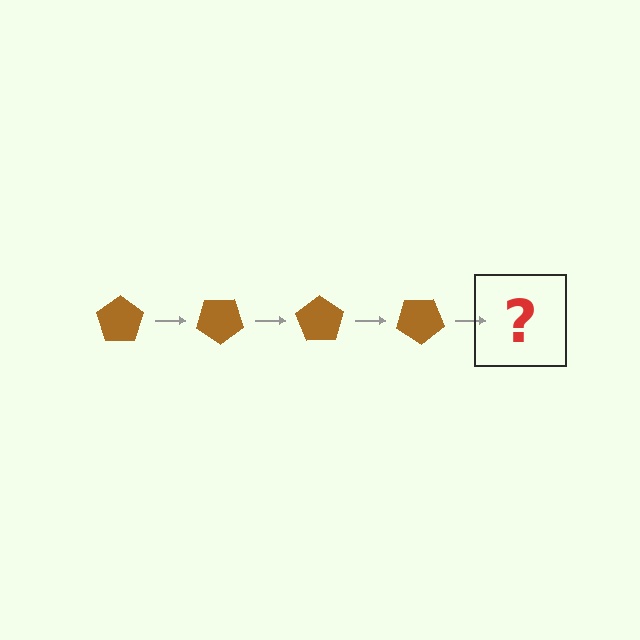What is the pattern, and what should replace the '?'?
The pattern is that the pentagon rotates 35 degrees each step. The '?' should be a brown pentagon rotated 140 degrees.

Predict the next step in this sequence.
The next step is a brown pentagon rotated 140 degrees.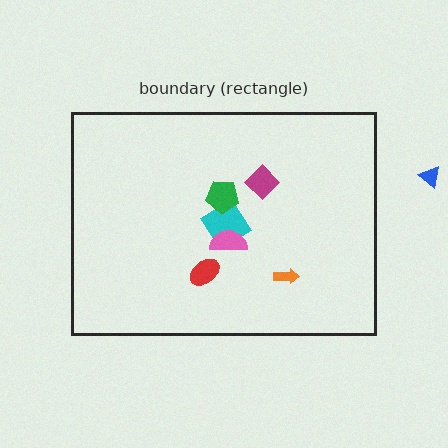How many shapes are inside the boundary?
6 inside, 1 outside.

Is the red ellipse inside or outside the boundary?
Inside.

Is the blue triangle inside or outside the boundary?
Outside.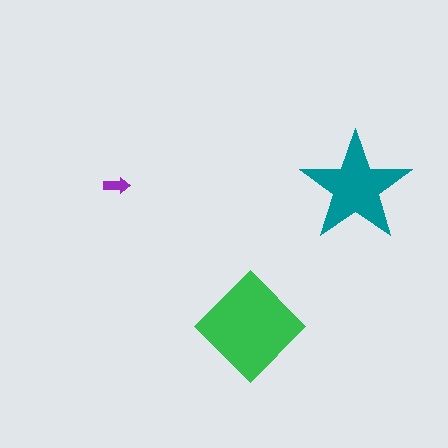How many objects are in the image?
There are 3 objects in the image.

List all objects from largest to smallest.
The green diamond, the teal star, the purple arrow.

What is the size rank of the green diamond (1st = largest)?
1st.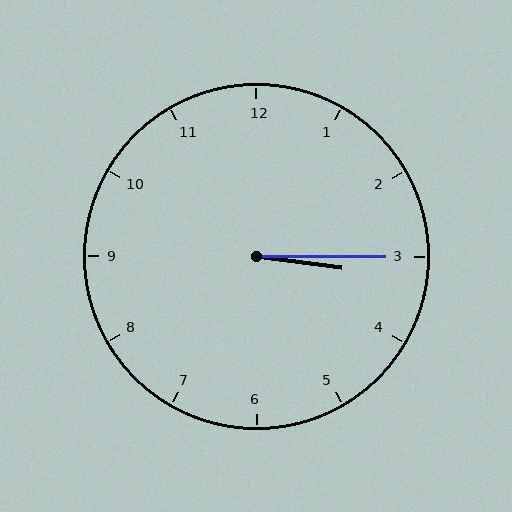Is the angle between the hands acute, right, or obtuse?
It is acute.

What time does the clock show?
3:15.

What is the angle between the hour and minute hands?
Approximately 8 degrees.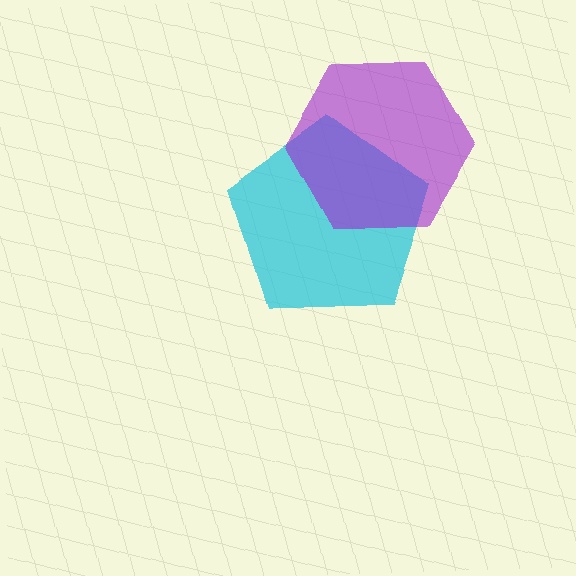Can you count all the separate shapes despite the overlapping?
Yes, there are 2 separate shapes.